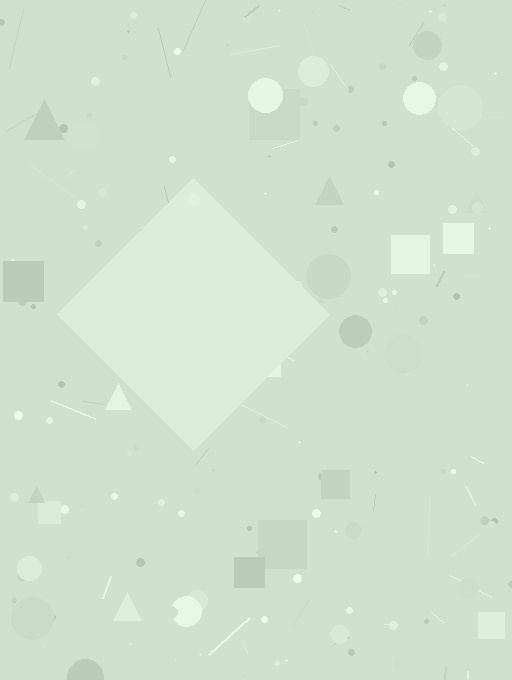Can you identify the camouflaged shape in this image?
The camouflaged shape is a diamond.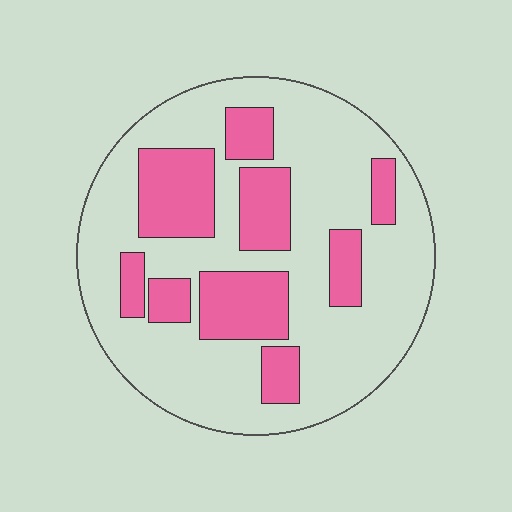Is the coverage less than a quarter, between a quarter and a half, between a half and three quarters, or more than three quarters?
Between a quarter and a half.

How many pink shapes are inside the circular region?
9.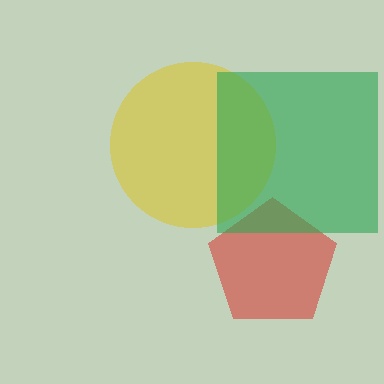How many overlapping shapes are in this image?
There are 3 overlapping shapes in the image.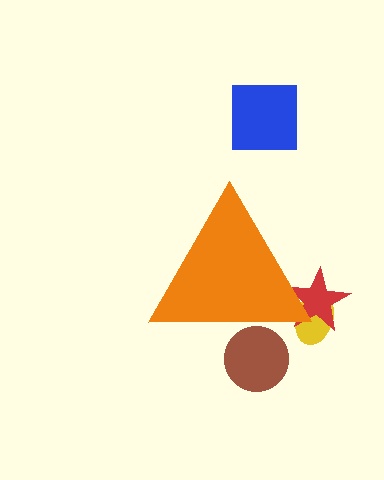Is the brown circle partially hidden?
Yes, the brown circle is partially hidden behind the orange triangle.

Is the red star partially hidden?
Yes, the red star is partially hidden behind the orange triangle.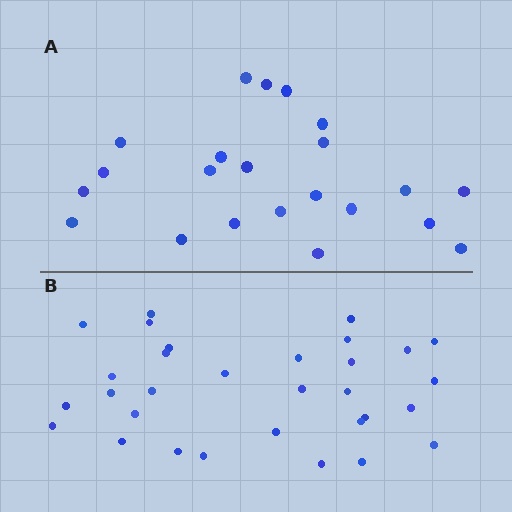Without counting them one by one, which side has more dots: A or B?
Region B (the bottom region) has more dots.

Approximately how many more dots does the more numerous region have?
Region B has roughly 8 or so more dots than region A.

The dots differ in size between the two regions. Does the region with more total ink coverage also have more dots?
No. Region A has more total ink coverage because its dots are larger, but region B actually contains more individual dots. Total area can be misleading — the number of items is what matters here.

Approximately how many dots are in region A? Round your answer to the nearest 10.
About 20 dots. (The exact count is 22, which rounds to 20.)